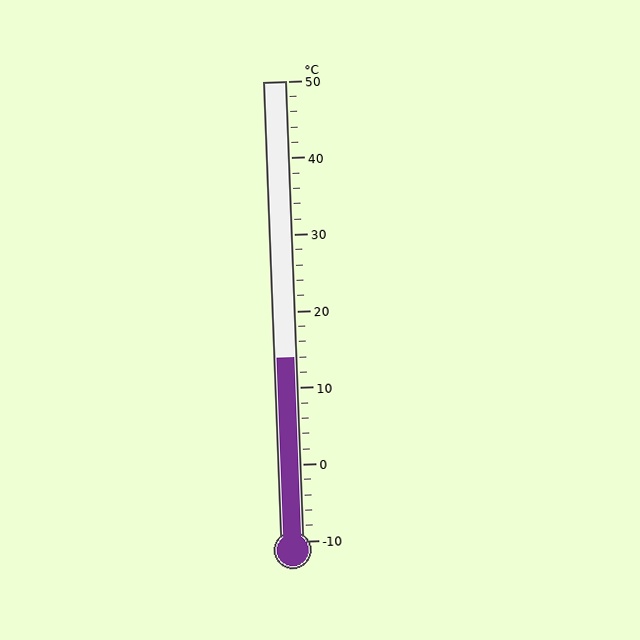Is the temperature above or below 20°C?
The temperature is below 20°C.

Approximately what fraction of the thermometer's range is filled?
The thermometer is filled to approximately 40% of its range.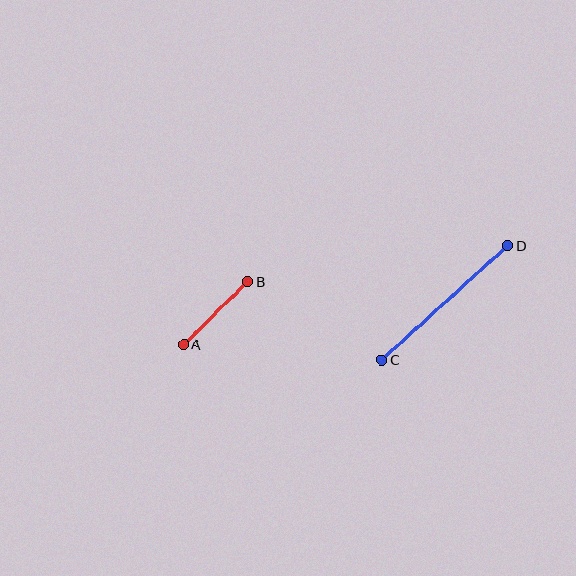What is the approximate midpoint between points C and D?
The midpoint is at approximately (445, 303) pixels.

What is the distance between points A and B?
The distance is approximately 90 pixels.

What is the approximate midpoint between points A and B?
The midpoint is at approximately (216, 313) pixels.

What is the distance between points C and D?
The distance is approximately 170 pixels.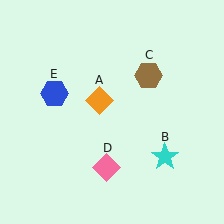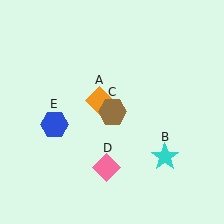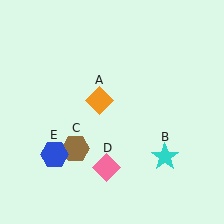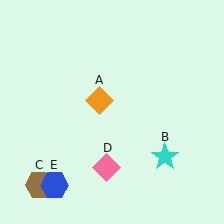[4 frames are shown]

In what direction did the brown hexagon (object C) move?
The brown hexagon (object C) moved down and to the left.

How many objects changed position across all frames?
2 objects changed position: brown hexagon (object C), blue hexagon (object E).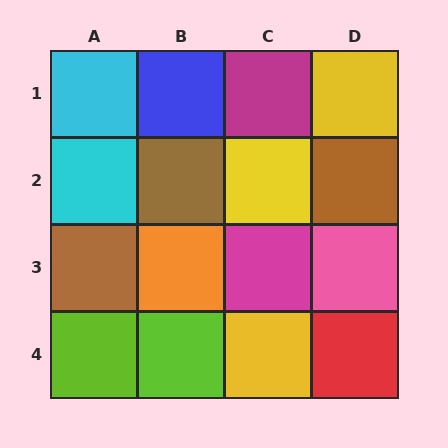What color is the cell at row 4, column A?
Lime.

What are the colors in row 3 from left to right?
Brown, orange, magenta, pink.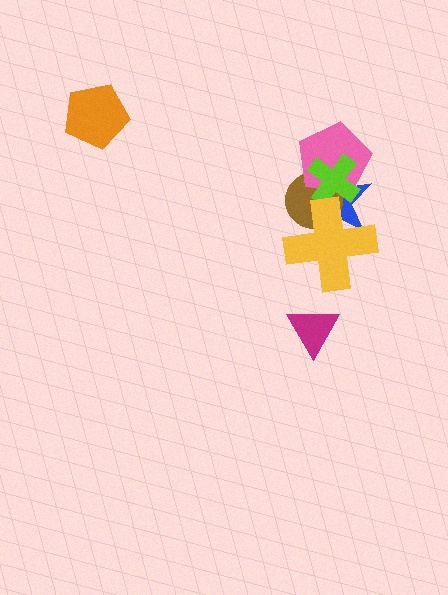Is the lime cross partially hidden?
Yes, it is partially covered by another shape.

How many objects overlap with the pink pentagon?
3 objects overlap with the pink pentagon.